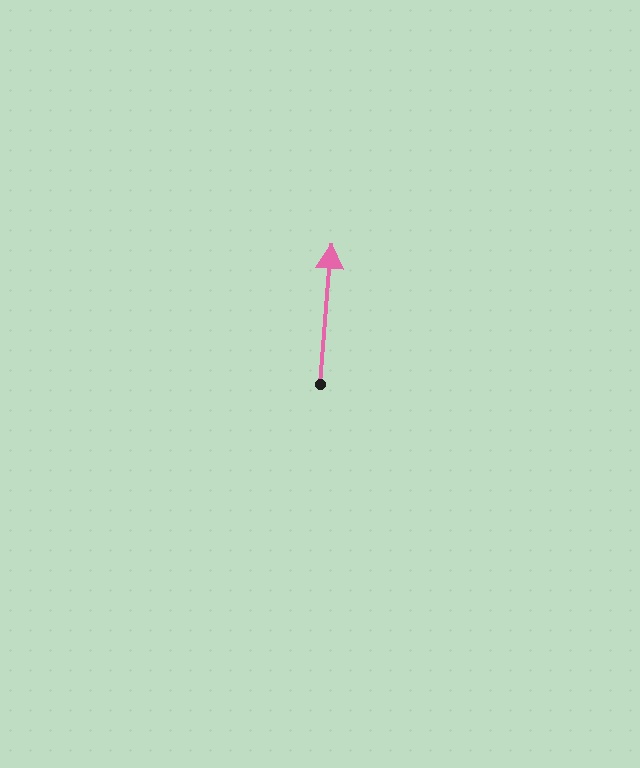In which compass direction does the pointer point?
North.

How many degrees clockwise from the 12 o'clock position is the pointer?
Approximately 5 degrees.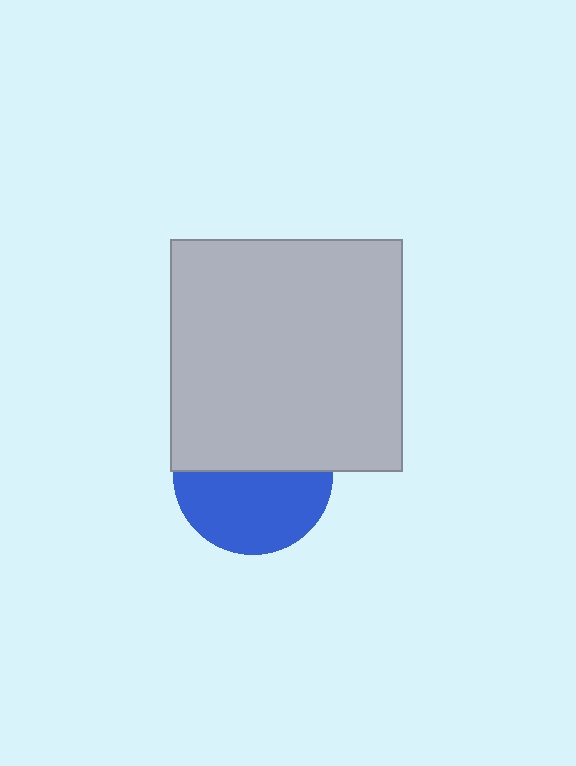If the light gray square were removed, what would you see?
You would see the complete blue circle.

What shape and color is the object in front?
The object in front is a light gray square.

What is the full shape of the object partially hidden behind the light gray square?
The partially hidden object is a blue circle.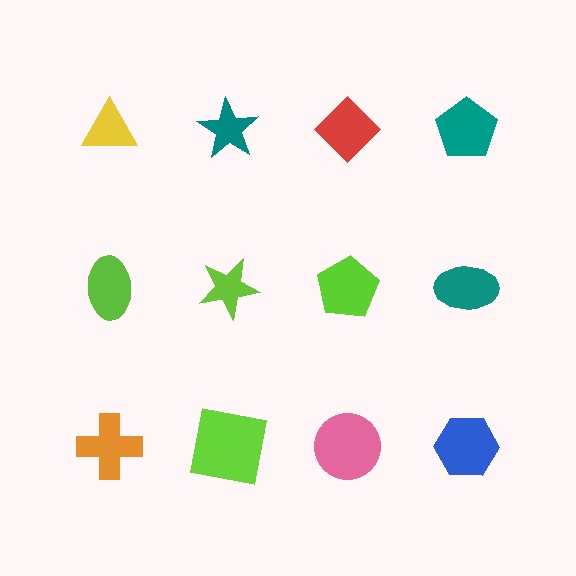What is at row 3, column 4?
A blue hexagon.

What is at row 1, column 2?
A teal star.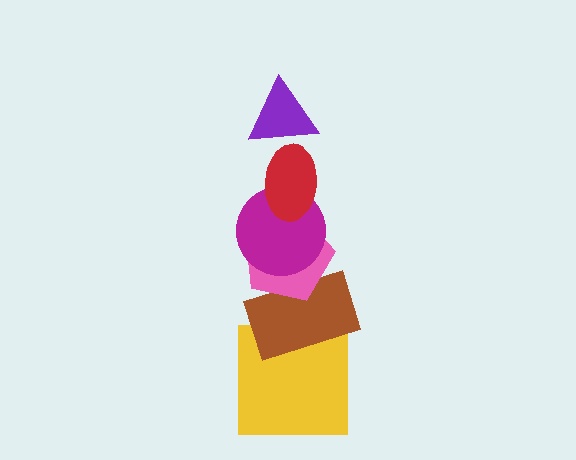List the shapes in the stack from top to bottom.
From top to bottom: the purple triangle, the red ellipse, the magenta circle, the pink pentagon, the brown rectangle, the yellow square.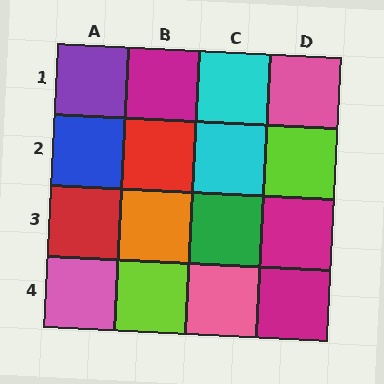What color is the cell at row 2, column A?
Blue.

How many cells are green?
1 cell is green.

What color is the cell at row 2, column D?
Lime.